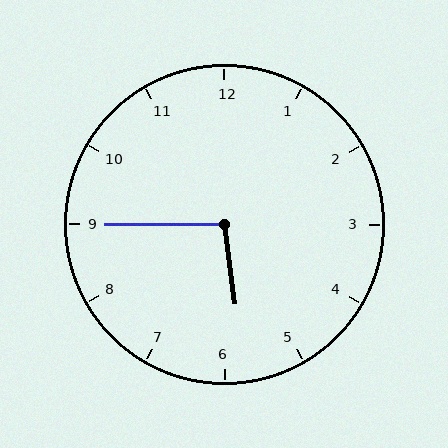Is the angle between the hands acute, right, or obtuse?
It is obtuse.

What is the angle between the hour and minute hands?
Approximately 98 degrees.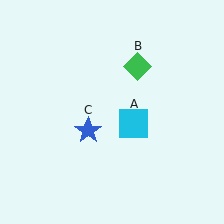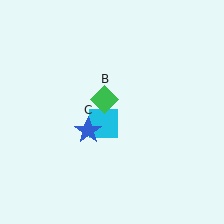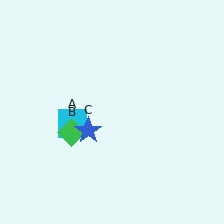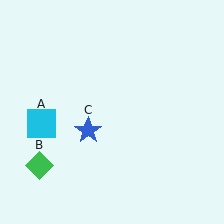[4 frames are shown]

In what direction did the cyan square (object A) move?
The cyan square (object A) moved left.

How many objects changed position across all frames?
2 objects changed position: cyan square (object A), green diamond (object B).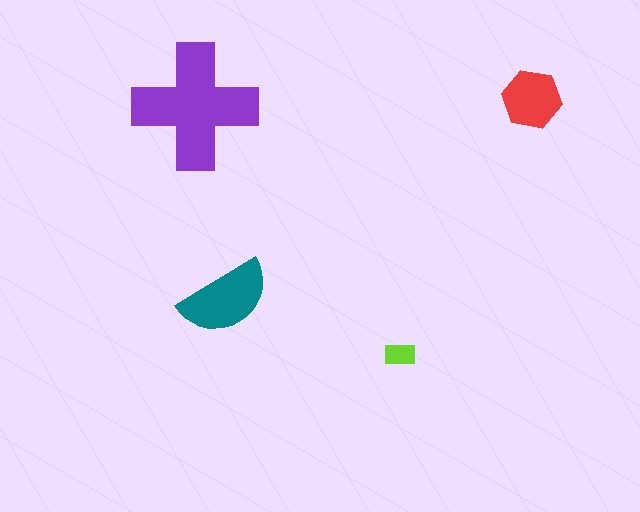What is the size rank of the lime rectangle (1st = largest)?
4th.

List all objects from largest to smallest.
The purple cross, the teal semicircle, the red hexagon, the lime rectangle.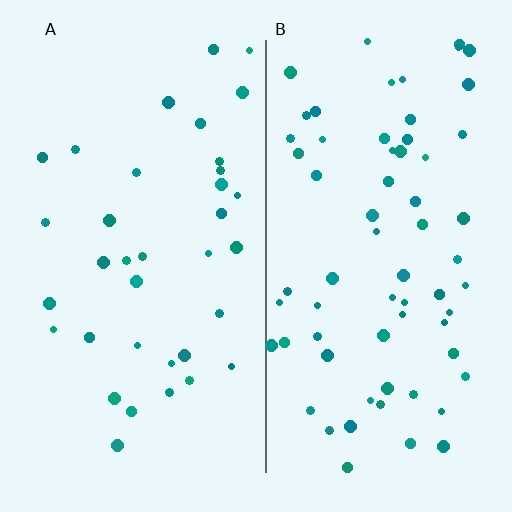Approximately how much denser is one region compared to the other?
Approximately 1.9× — region B over region A.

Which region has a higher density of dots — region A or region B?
B (the right).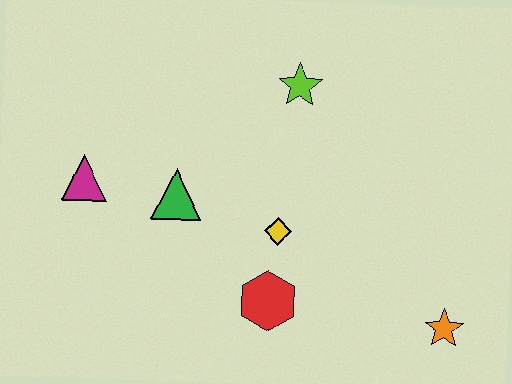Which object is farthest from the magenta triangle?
The orange star is farthest from the magenta triangle.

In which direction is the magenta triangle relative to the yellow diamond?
The magenta triangle is to the left of the yellow diamond.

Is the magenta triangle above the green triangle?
Yes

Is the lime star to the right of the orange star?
No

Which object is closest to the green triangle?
The magenta triangle is closest to the green triangle.